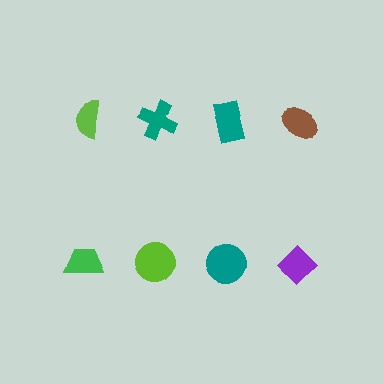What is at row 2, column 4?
A purple diamond.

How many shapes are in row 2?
4 shapes.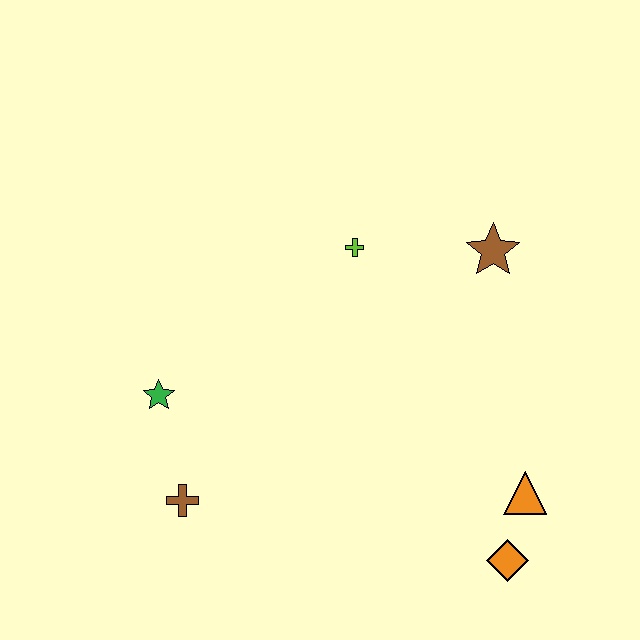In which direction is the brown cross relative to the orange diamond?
The brown cross is to the left of the orange diamond.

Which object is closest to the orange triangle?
The orange diamond is closest to the orange triangle.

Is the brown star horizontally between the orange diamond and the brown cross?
Yes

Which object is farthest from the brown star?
The brown cross is farthest from the brown star.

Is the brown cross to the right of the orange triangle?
No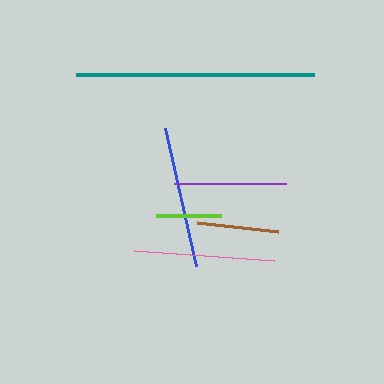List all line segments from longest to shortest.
From longest to shortest: teal, blue, pink, purple, brown, lime.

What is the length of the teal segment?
The teal segment is approximately 238 pixels long.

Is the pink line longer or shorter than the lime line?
The pink line is longer than the lime line.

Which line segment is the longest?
The teal line is the longest at approximately 238 pixels.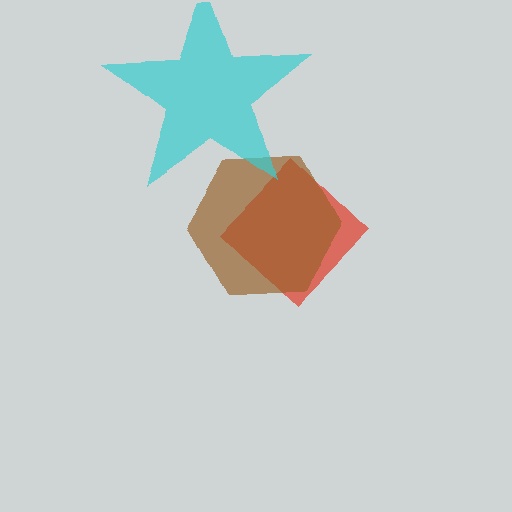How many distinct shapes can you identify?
There are 3 distinct shapes: a red diamond, a brown hexagon, a cyan star.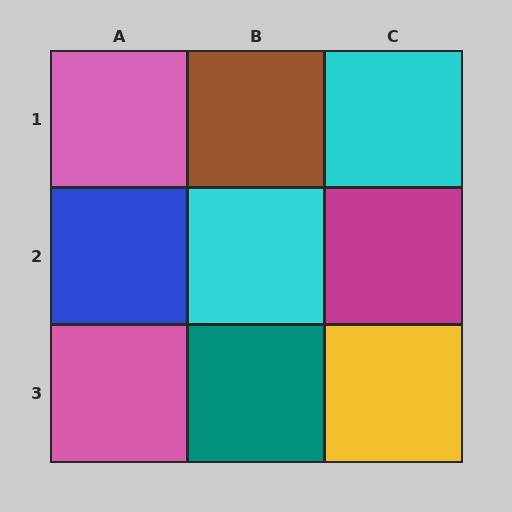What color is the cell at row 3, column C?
Yellow.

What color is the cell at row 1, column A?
Pink.